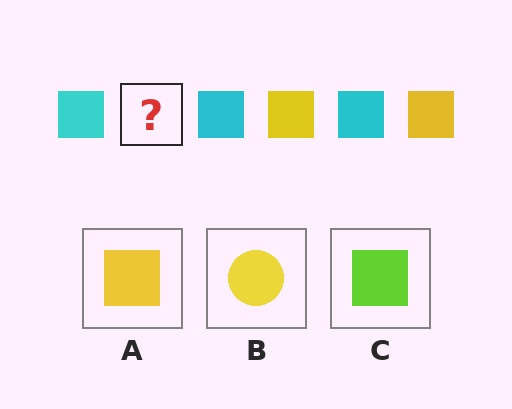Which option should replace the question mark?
Option A.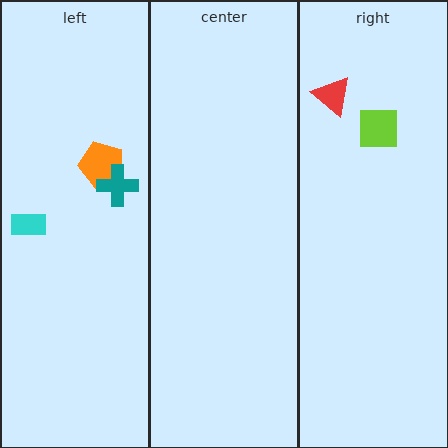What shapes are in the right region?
The lime square, the red triangle.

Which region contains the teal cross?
The left region.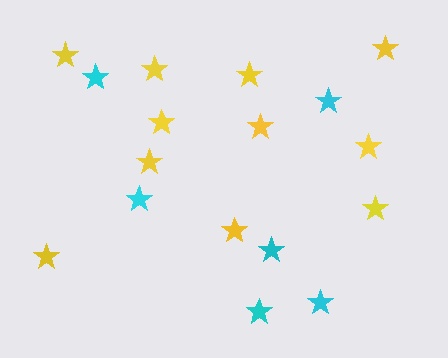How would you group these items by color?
There are 2 groups: one group of yellow stars (11) and one group of cyan stars (6).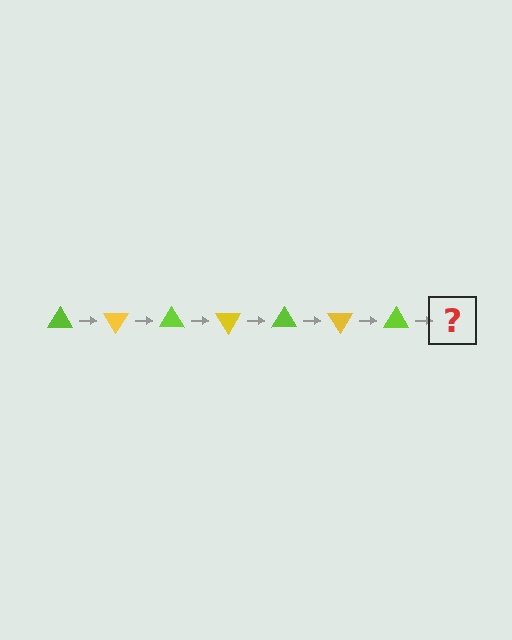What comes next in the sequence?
The next element should be a yellow triangle, rotated 420 degrees from the start.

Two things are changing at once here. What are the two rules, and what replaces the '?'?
The two rules are that it rotates 60 degrees each step and the color cycles through lime and yellow. The '?' should be a yellow triangle, rotated 420 degrees from the start.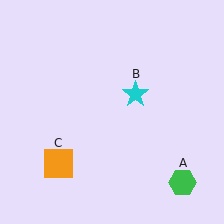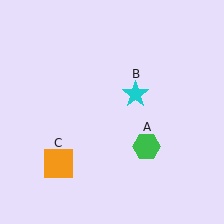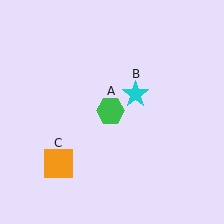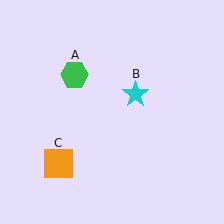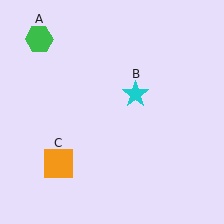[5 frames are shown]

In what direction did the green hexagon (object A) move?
The green hexagon (object A) moved up and to the left.